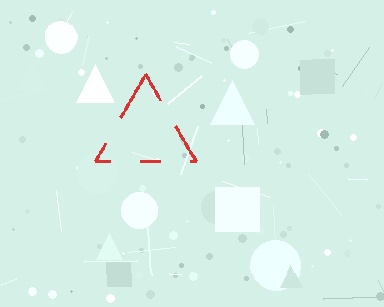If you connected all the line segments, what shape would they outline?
They would outline a triangle.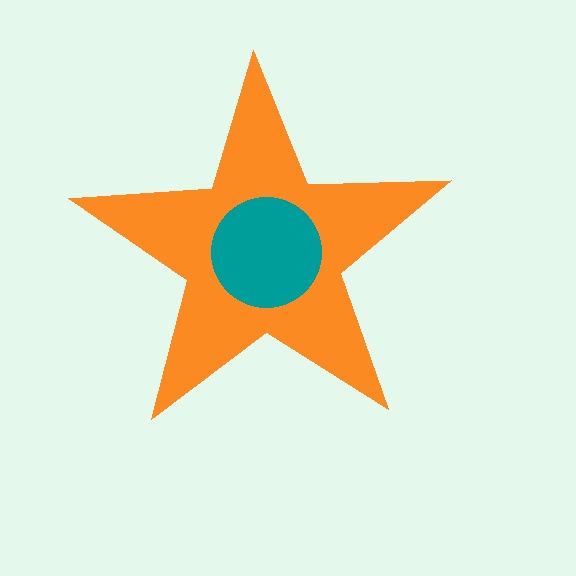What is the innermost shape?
The teal circle.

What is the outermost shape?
The orange star.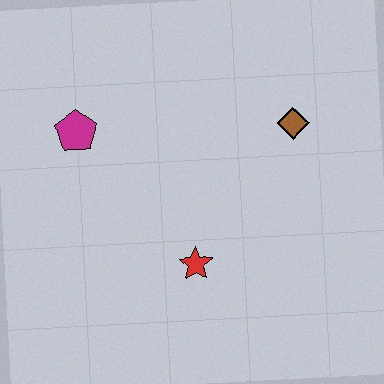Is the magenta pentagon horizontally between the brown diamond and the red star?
No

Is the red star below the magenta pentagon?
Yes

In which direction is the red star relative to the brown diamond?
The red star is below the brown diamond.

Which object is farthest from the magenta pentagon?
The brown diamond is farthest from the magenta pentagon.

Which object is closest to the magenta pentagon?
The red star is closest to the magenta pentagon.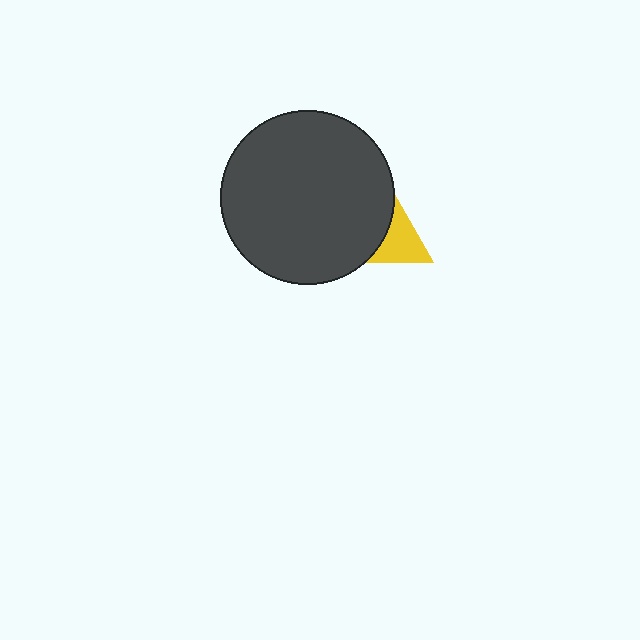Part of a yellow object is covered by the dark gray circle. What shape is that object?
It is a triangle.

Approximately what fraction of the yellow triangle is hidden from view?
Roughly 53% of the yellow triangle is hidden behind the dark gray circle.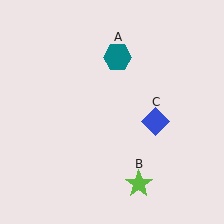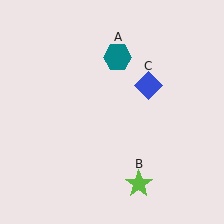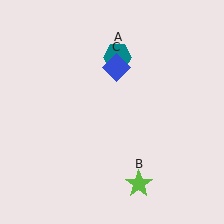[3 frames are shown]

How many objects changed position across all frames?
1 object changed position: blue diamond (object C).